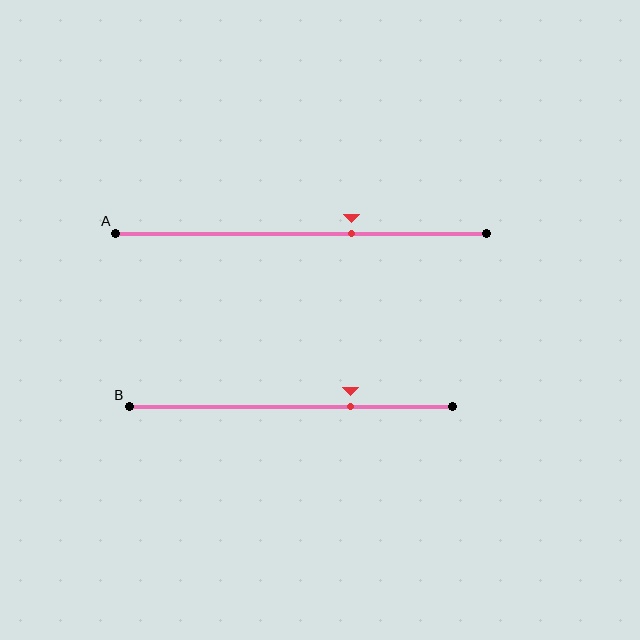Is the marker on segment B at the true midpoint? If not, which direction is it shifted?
No, the marker on segment B is shifted to the right by about 19% of the segment length.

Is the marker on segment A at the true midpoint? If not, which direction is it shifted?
No, the marker on segment A is shifted to the right by about 14% of the segment length.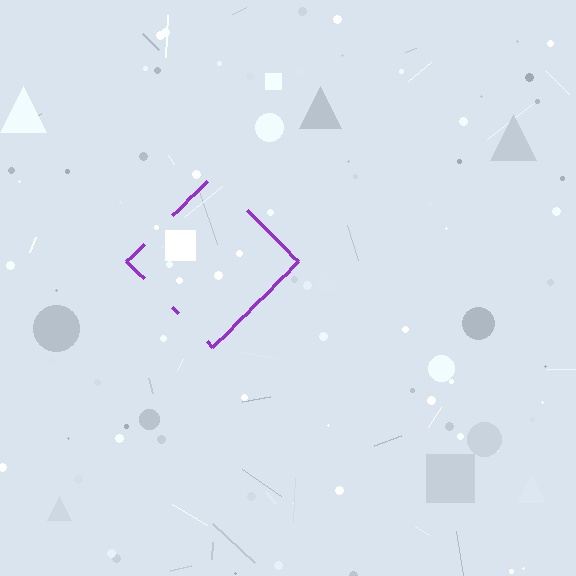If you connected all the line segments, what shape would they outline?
They would outline a diamond.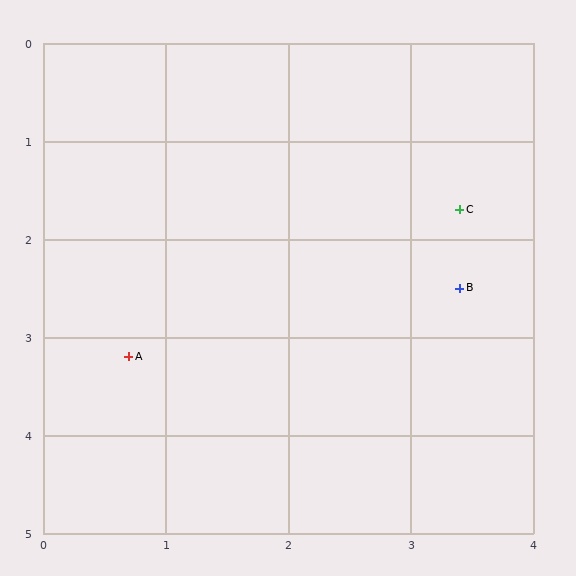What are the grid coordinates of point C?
Point C is at approximately (3.4, 1.7).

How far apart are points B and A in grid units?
Points B and A are about 2.8 grid units apart.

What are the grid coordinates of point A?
Point A is at approximately (0.7, 3.2).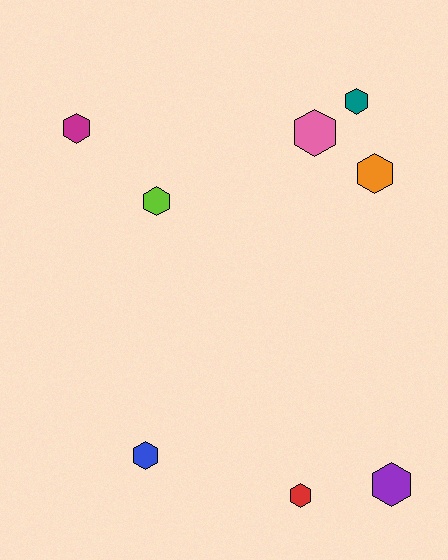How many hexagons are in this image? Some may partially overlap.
There are 8 hexagons.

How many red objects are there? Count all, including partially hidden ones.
There is 1 red object.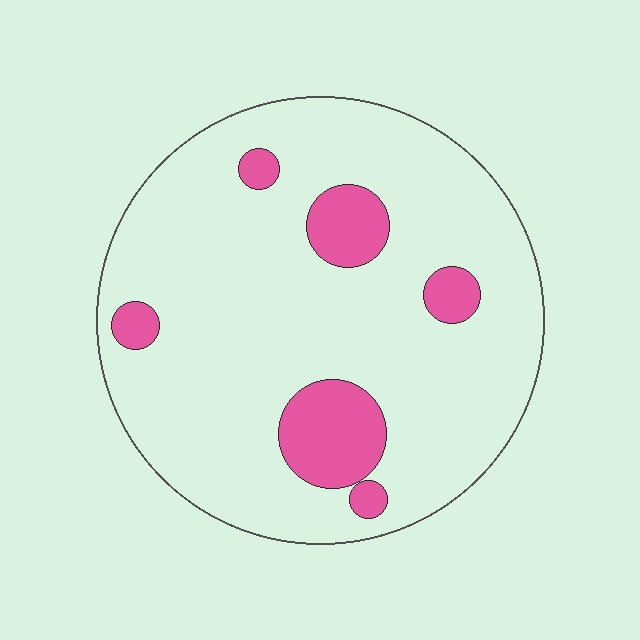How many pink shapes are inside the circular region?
6.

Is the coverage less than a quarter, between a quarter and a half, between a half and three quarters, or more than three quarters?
Less than a quarter.